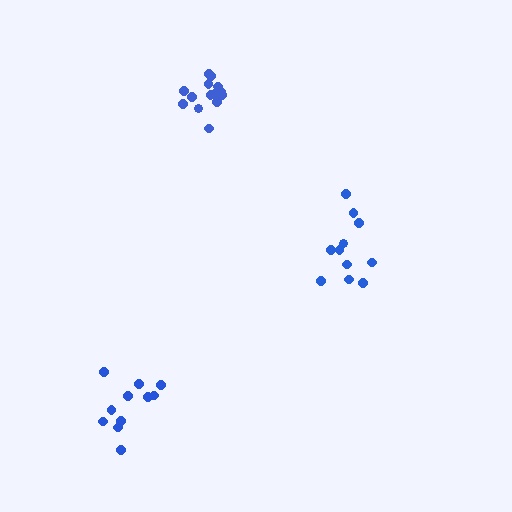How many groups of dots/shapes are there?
There are 3 groups.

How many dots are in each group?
Group 1: 14 dots, Group 2: 11 dots, Group 3: 11 dots (36 total).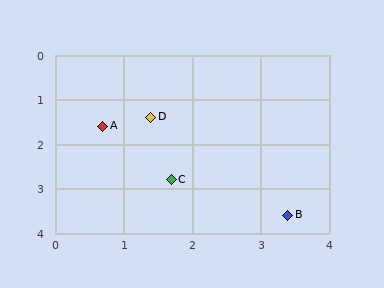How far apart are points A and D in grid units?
Points A and D are about 0.7 grid units apart.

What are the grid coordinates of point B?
Point B is at approximately (3.4, 3.6).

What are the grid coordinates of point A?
Point A is at approximately (0.7, 1.6).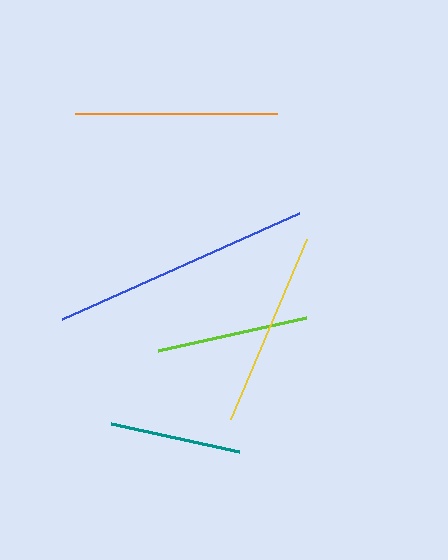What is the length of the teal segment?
The teal segment is approximately 131 pixels long.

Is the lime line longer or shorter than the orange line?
The orange line is longer than the lime line.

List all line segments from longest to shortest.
From longest to shortest: blue, orange, yellow, lime, teal.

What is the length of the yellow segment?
The yellow segment is approximately 196 pixels long.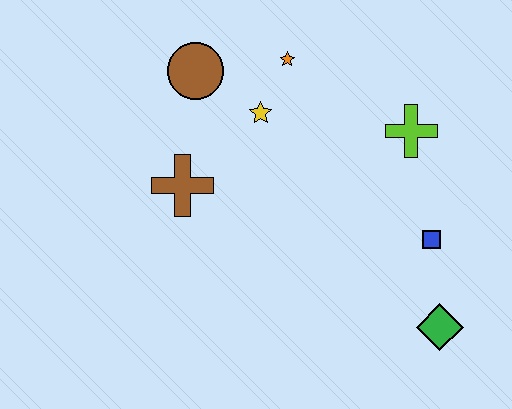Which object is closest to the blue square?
The green diamond is closest to the blue square.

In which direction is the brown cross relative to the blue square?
The brown cross is to the left of the blue square.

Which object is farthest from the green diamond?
The brown circle is farthest from the green diamond.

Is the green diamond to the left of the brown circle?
No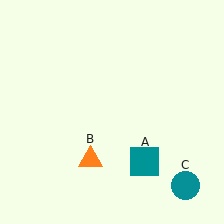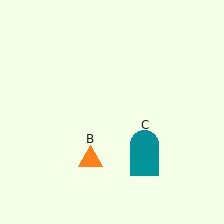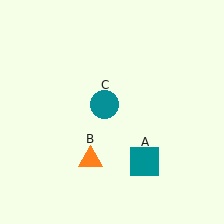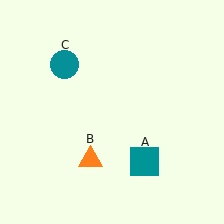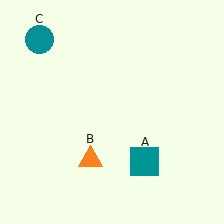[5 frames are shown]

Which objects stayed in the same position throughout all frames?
Teal square (object A) and orange triangle (object B) remained stationary.